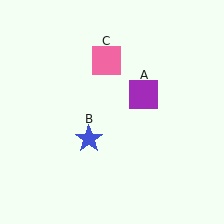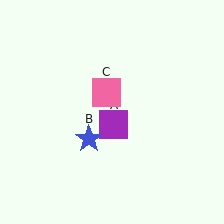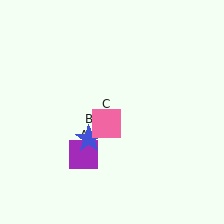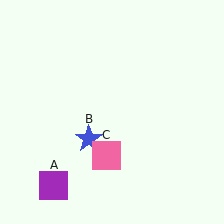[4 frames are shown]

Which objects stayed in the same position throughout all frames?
Blue star (object B) remained stationary.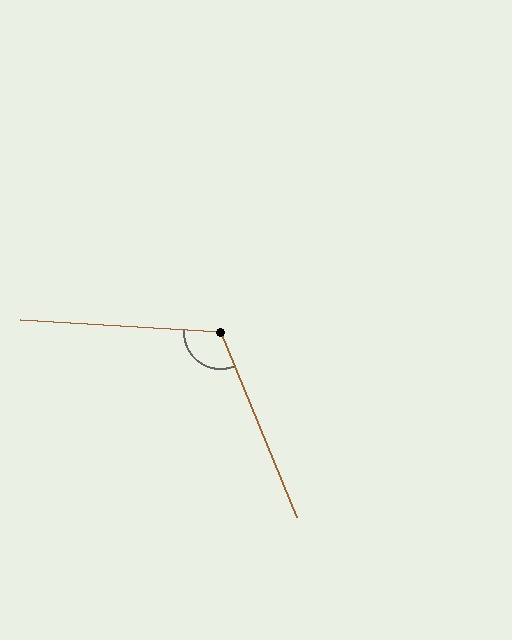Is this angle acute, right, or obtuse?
It is obtuse.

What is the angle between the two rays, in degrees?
Approximately 116 degrees.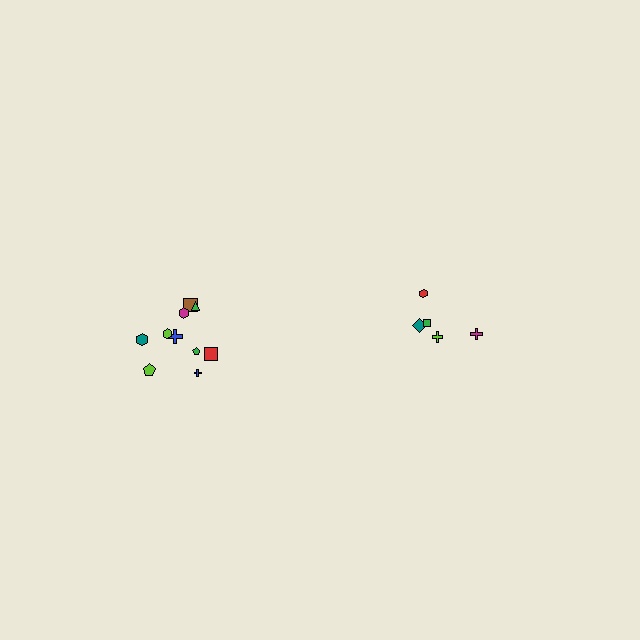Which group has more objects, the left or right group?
The left group.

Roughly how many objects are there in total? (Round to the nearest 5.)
Roughly 15 objects in total.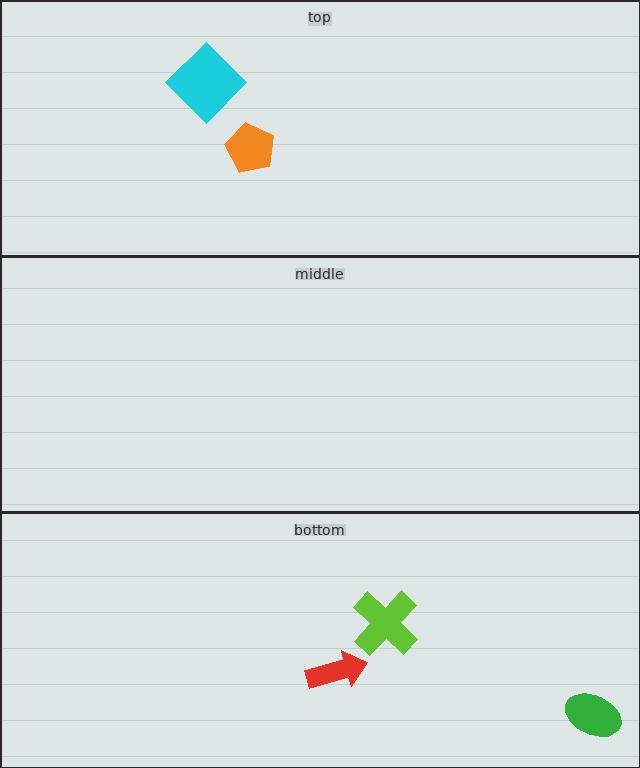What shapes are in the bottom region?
The green ellipse, the red arrow, the lime cross.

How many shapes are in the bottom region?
3.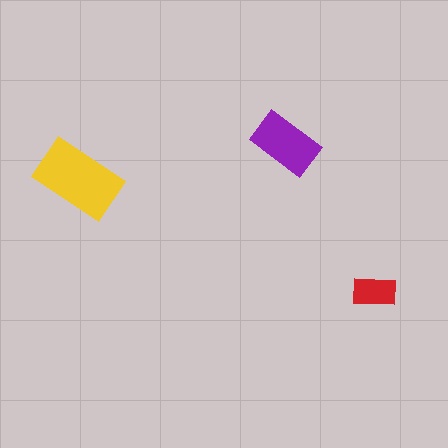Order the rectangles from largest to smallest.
the yellow one, the purple one, the red one.